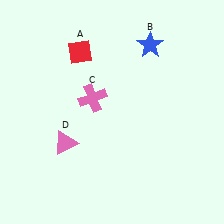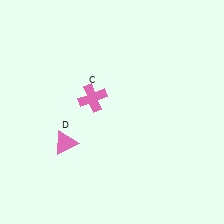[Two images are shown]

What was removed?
The blue star (B), the red diamond (A) were removed in Image 2.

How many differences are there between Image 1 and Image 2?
There are 2 differences between the two images.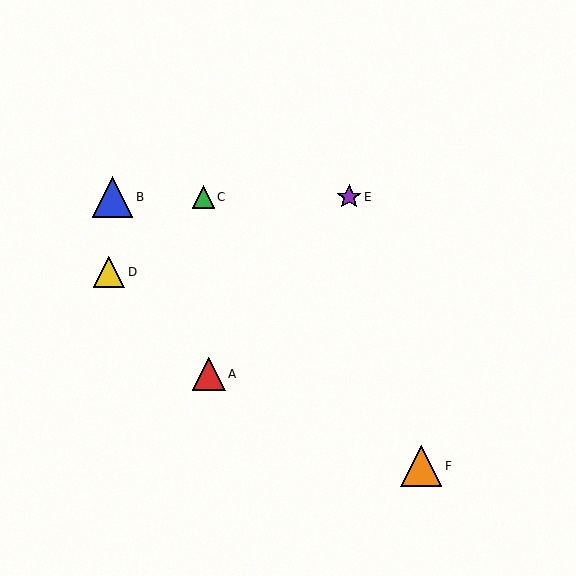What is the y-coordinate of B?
Object B is at y≈197.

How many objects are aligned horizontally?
3 objects (B, C, E) are aligned horizontally.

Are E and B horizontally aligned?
Yes, both are at y≈197.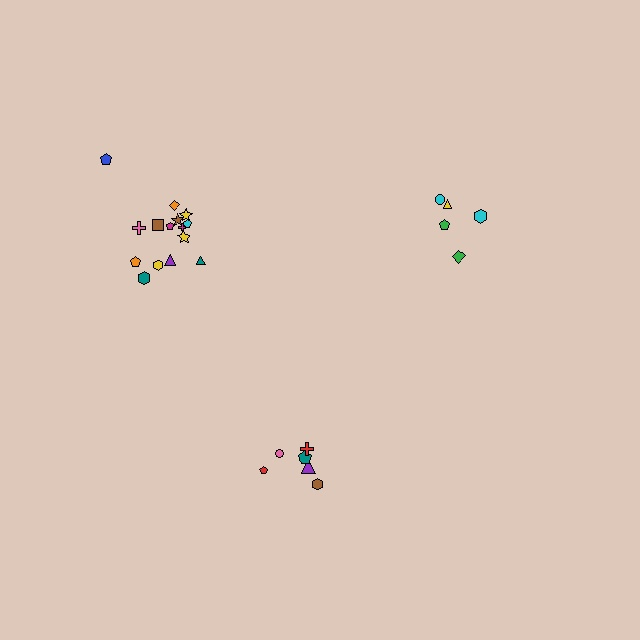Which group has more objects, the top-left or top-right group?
The top-left group.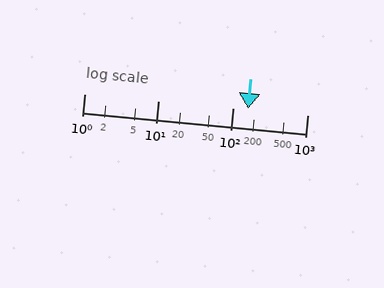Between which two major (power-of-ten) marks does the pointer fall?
The pointer is between 100 and 1000.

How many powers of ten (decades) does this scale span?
The scale spans 3 decades, from 1 to 1000.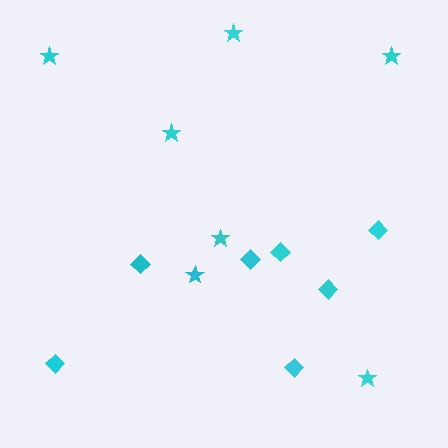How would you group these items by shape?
There are 2 groups: one group of stars (7) and one group of diamonds (7).